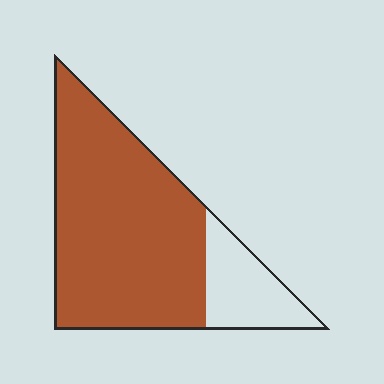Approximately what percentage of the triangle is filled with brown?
Approximately 80%.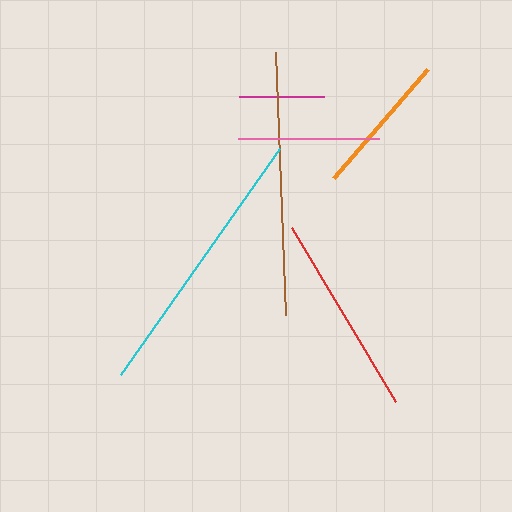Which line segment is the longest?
The cyan line is the longest at approximately 276 pixels.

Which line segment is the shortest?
The magenta line is the shortest at approximately 86 pixels.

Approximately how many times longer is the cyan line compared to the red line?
The cyan line is approximately 1.4 times the length of the red line.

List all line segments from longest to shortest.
From longest to shortest: cyan, brown, red, orange, pink, magenta.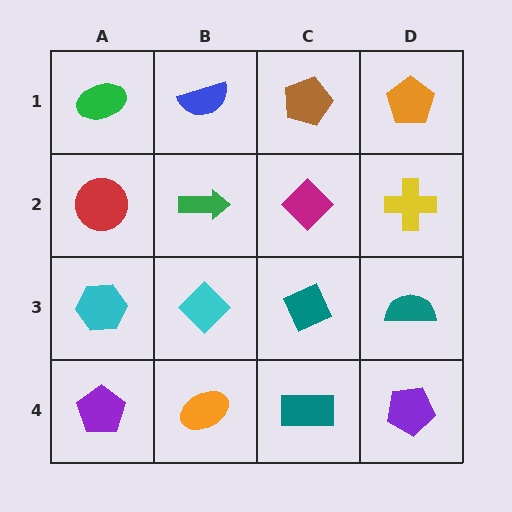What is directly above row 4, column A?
A cyan hexagon.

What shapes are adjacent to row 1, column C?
A magenta diamond (row 2, column C), a blue semicircle (row 1, column B), an orange pentagon (row 1, column D).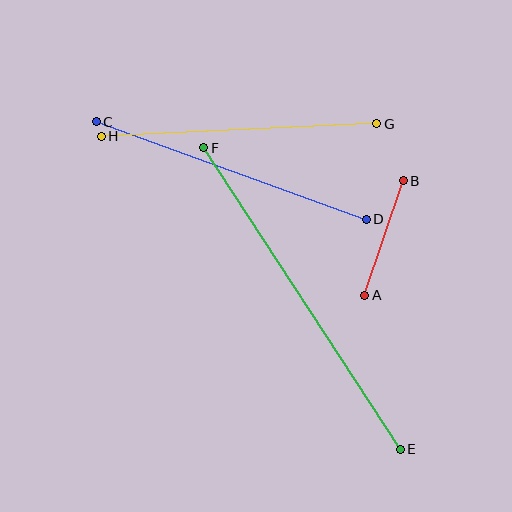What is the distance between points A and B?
The distance is approximately 121 pixels.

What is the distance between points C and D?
The distance is approximately 287 pixels.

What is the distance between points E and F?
The distance is approximately 360 pixels.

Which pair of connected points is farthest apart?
Points E and F are farthest apart.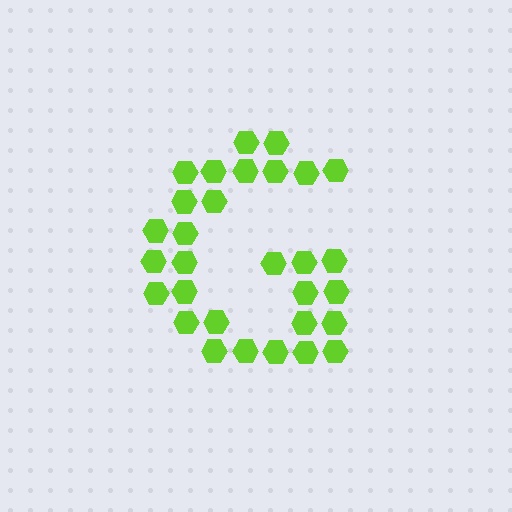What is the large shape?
The large shape is the letter G.